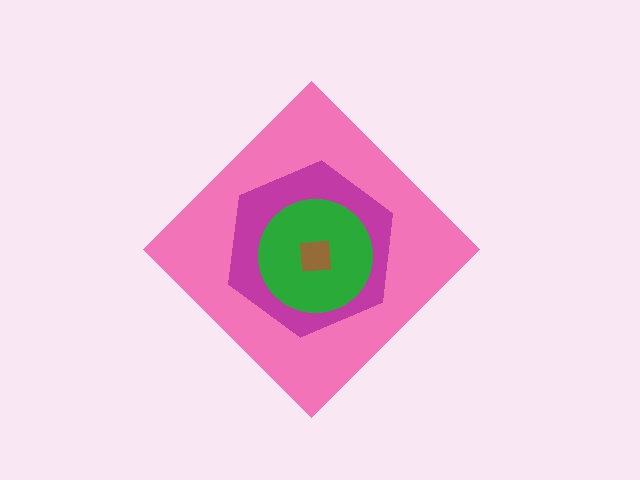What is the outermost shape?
The pink diamond.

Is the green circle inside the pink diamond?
Yes.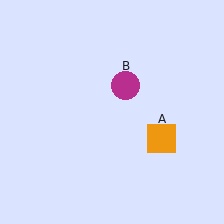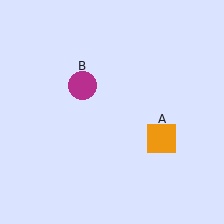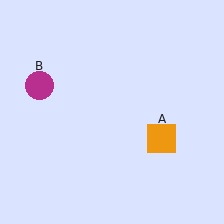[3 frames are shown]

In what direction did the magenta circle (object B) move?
The magenta circle (object B) moved left.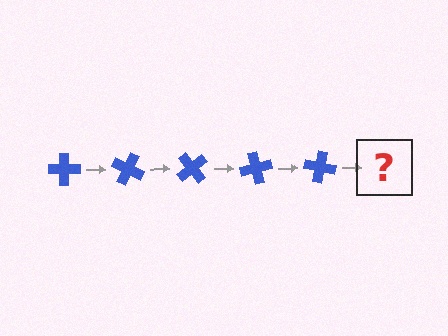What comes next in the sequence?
The next element should be a blue cross rotated 125 degrees.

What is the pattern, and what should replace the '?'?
The pattern is that the cross rotates 25 degrees each step. The '?' should be a blue cross rotated 125 degrees.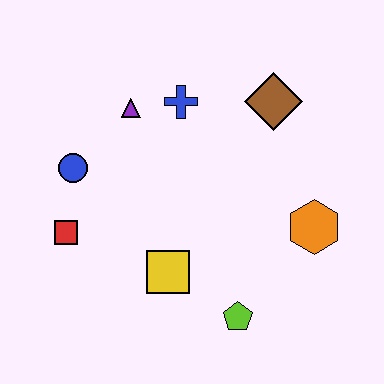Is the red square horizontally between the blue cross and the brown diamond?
No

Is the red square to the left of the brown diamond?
Yes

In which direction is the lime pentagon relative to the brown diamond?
The lime pentagon is below the brown diamond.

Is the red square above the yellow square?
Yes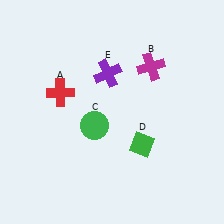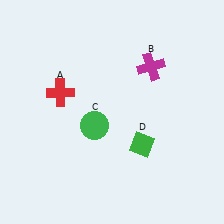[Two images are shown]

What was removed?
The purple cross (E) was removed in Image 2.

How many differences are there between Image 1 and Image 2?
There is 1 difference between the two images.